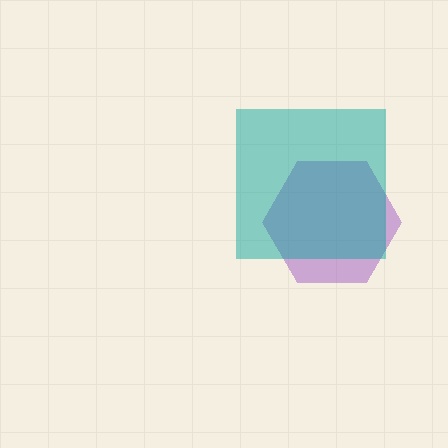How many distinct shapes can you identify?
There are 2 distinct shapes: a purple hexagon, a teal square.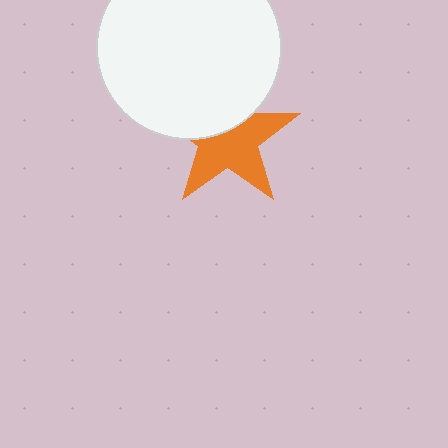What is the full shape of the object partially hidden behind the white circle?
The partially hidden object is an orange star.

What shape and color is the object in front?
The object in front is a white circle.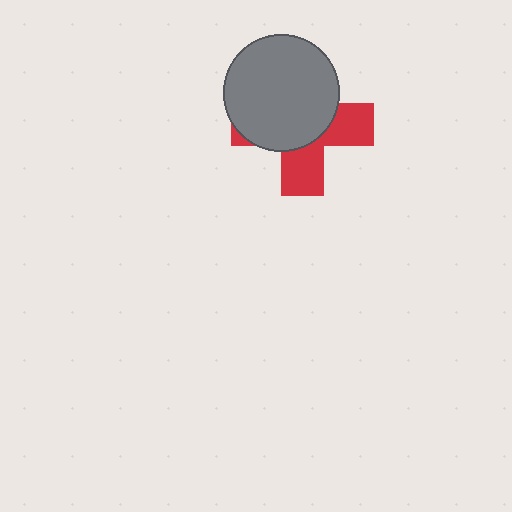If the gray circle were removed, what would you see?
You would see the complete red cross.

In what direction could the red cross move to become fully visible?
The red cross could move toward the lower-right. That would shift it out from behind the gray circle entirely.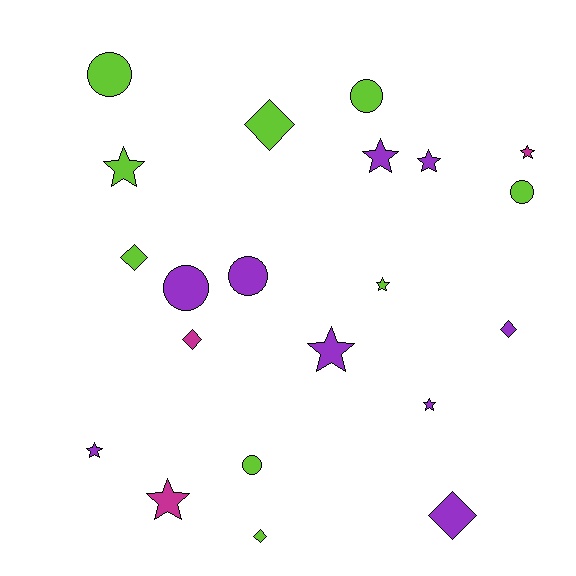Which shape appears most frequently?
Star, with 9 objects.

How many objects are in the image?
There are 21 objects.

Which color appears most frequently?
Purple, with 9 objects.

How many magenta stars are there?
There are 2 magenta stars.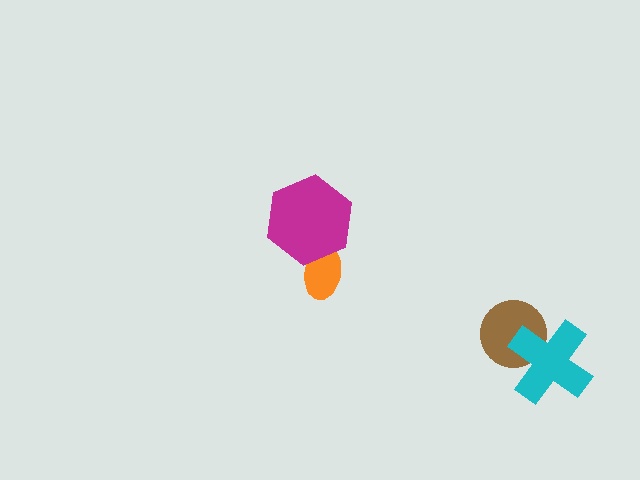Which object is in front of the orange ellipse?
The magenta hexagon is in front of the orange ellipse.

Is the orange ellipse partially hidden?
Yes, it is partially covered by another shape.